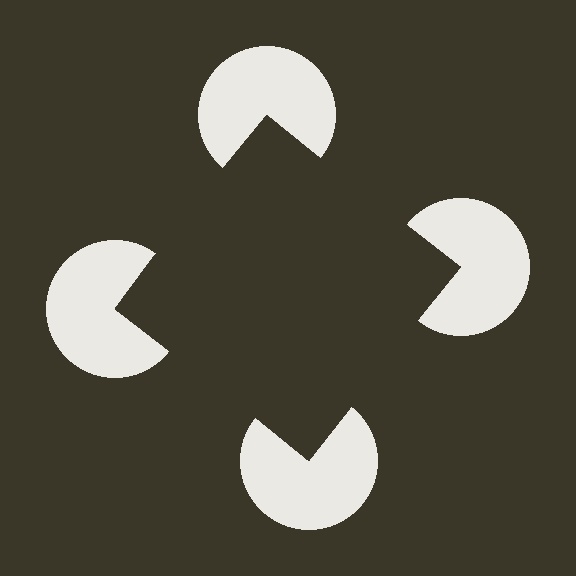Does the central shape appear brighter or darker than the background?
It typically appears slightly darker than the background, even though no actual brightness change is drawn.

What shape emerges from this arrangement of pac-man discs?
An illusory square — its edges are inferred from the aligned wedge cuts in the pac-man discs, not physically drawn.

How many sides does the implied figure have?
4 sides.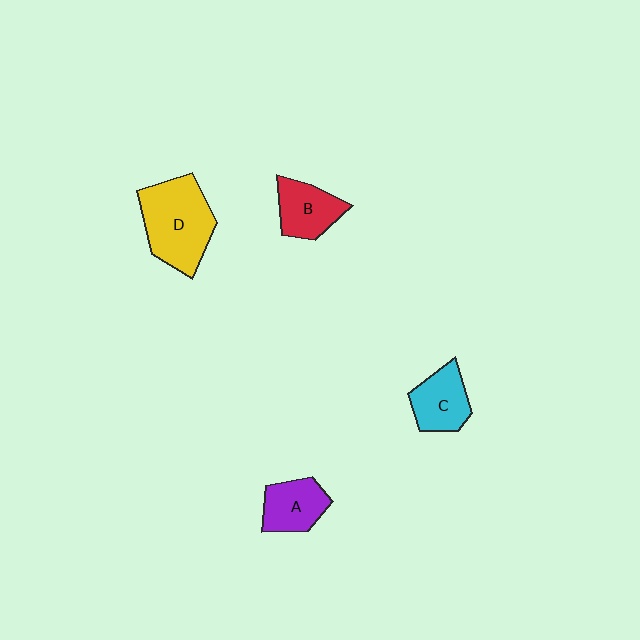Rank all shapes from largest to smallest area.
From largest to smallest: D (yellow), B (red), C (cyan), A (purple).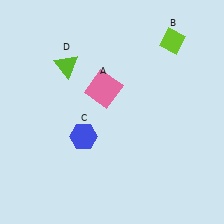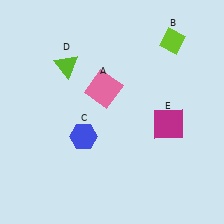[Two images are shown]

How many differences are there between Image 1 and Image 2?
There is 1 difference between the two images.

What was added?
A magenta square (E) was added in Image 2.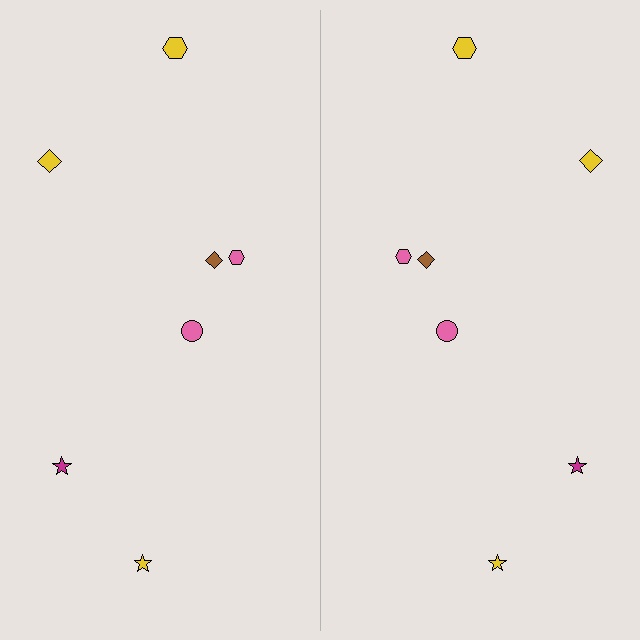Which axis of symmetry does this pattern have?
The pattern has a vertical axis of symmetry running through the center of the image.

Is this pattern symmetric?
Yes, this pattern has bilateral (reflection) symmetry.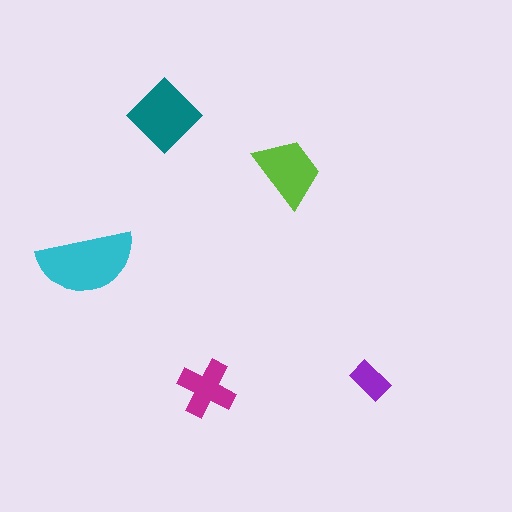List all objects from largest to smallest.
The cyan semicircle, the teal diamond, the lime trapezoid, the magenta cross, the purple rectangle.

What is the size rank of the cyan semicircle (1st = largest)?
1st.